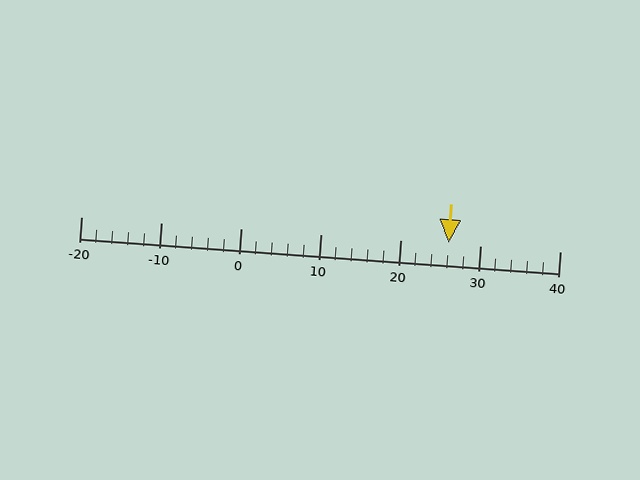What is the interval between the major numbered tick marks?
The major tick marks are spaced 10 units apart.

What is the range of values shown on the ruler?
The ruler shows values from -20 to 40.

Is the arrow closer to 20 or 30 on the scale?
The arrow is closer to 30.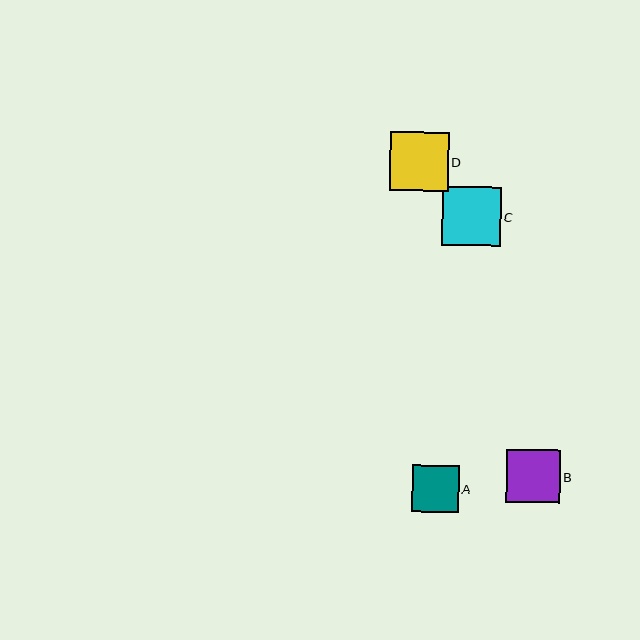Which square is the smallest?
Square A is the smallest with a size of approximately 46 pixels.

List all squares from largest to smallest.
From largest to smallest: D, C, B, A.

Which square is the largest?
Square D is the largest with a size of approximately 59 pixels.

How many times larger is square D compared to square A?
Square D is approximately 1.3 times the size of square A.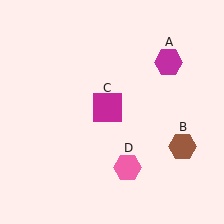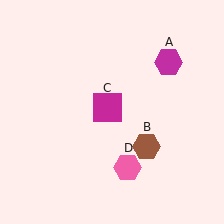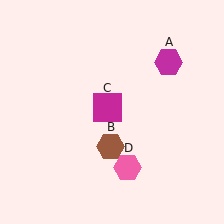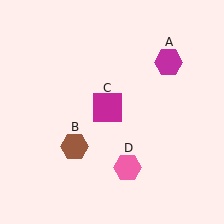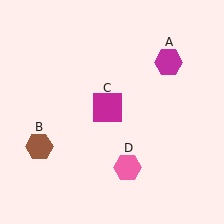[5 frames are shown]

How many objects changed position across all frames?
1 object changed position: brown hexagon (object B).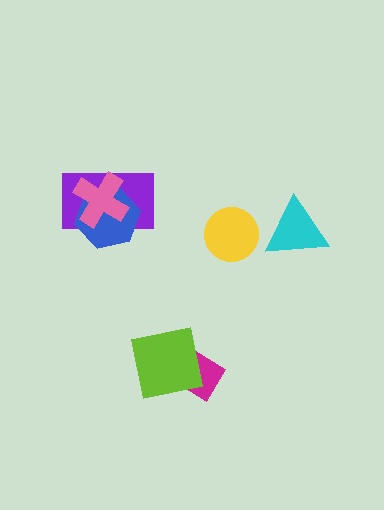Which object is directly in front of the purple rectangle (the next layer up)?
The blue hexagon is directly in front of the purple rectangle.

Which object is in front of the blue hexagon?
The pink cross is in front of the blue hexagon.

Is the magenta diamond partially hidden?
Yes, it is partially covered by another shape.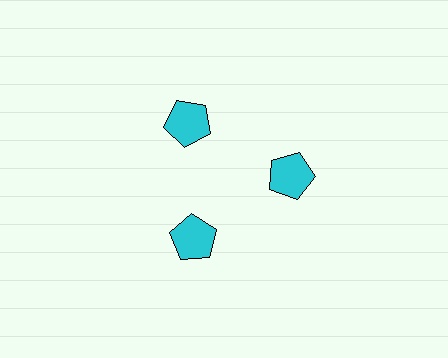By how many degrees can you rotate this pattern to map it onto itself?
The pattern maps onto itself every 120 degrees of rotation.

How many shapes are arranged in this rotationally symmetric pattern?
There are 3 shapes, arranged in 3 groups of 1.